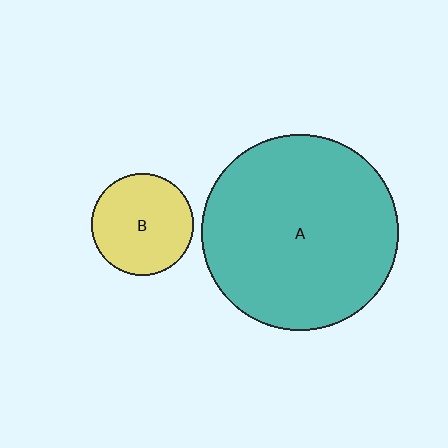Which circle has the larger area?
Circle A (teal).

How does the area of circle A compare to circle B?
Approximately 3.7 times.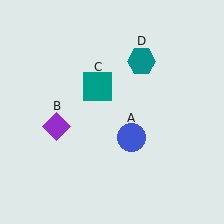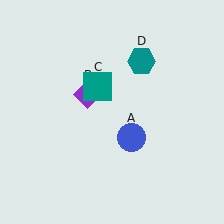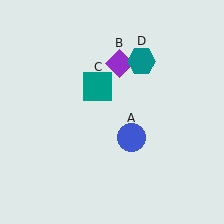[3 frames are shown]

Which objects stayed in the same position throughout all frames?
Blue circle (object A) and teal square (object C) and teal hexagon (object D) remained stationary.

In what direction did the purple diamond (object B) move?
The purple diamond (object B) moved up and to the right.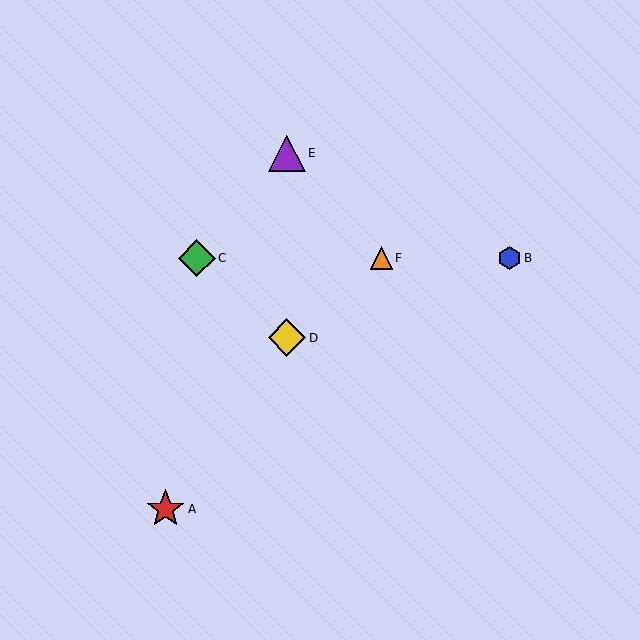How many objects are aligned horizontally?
3 objects (B, C, F) are aligned horizontally.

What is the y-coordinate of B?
Object B is at y≈258.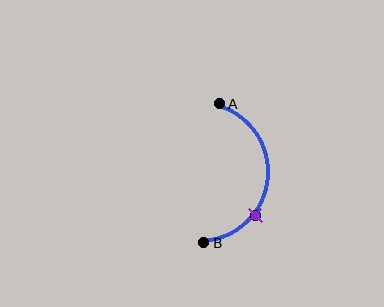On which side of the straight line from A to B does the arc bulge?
The arc bulges to the right of the straight line connecting A and B.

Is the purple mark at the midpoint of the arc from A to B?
No. The purple mark lies on the arc but is closer to endpoint B. The arc midpoint would be at the point on the curve equidistant along the arc from both A and B.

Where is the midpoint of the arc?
The arc midpoint is the point on the curve farthest from the straight line joining A and B. It sits to the right of that line.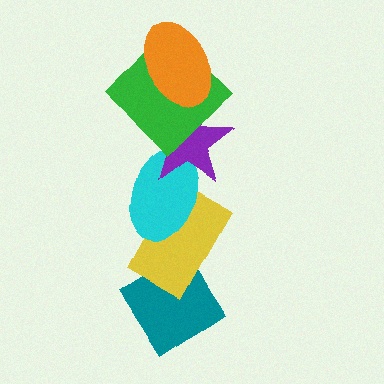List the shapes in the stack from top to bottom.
From top to bottom: the orange ellipse, the green diamond, the purple star, the cyan ellipse, the yellow rectangle, the teal diamond.